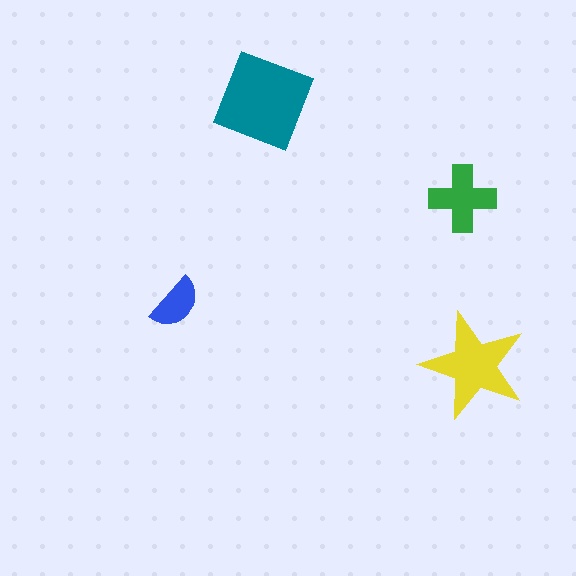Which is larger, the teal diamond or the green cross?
The teal diamond.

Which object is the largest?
The teal diamond.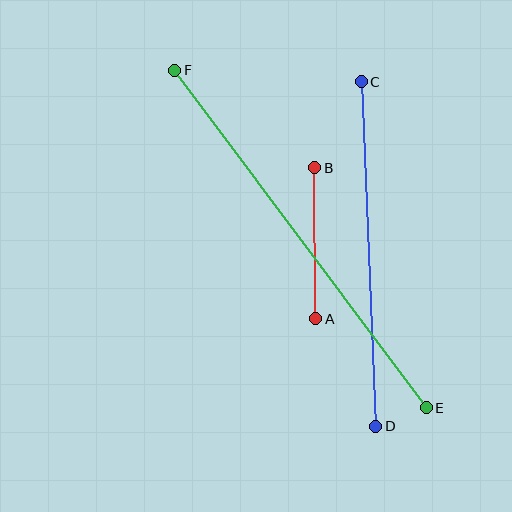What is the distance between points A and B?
The distance is approximately 151 pixels.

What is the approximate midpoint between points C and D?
The midpoint is at approximately (368, 254) pixels.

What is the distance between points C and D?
The distance is approximately 345 pixels.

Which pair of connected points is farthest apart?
Points E and F are farthest apart.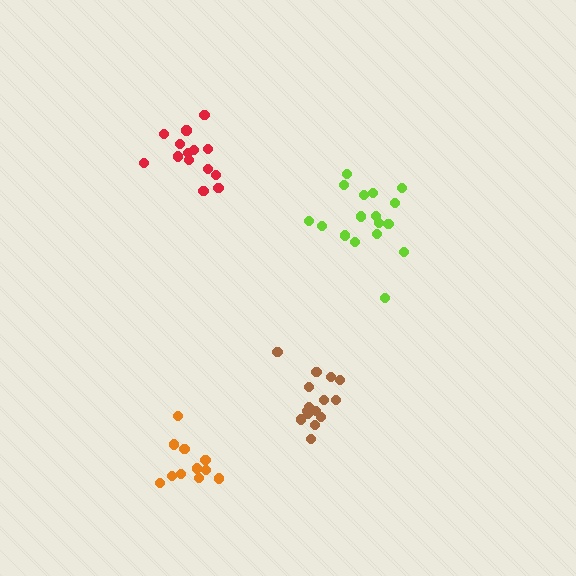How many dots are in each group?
Group 1: 17 dots, Group 2: 15 dots, Group 3: 14 dots, Group 4: 11 dots (57 total).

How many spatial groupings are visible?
There are 4 spatial groupings.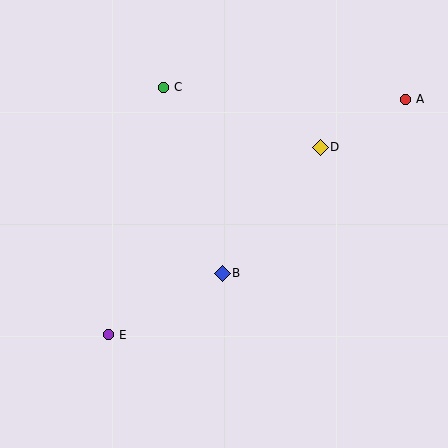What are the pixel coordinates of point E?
Point E is at (109, 335).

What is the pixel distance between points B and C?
The distance between B and C is 195 pixels.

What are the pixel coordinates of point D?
Point D is at (320, 147).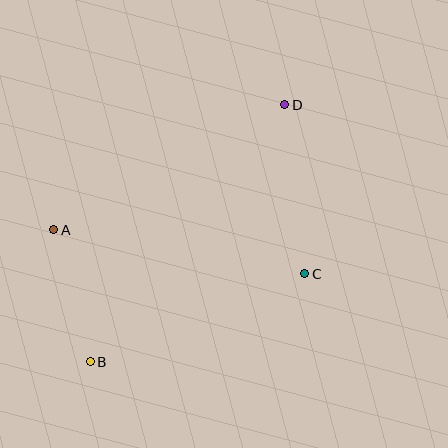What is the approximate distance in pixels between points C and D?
The distance between C and D is approximately 170 pixels.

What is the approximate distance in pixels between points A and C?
The distance between A and C is approximately 255 pixels.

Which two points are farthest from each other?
Points B and D are farthest from each other.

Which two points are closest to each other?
Points A and B are closest to each other.